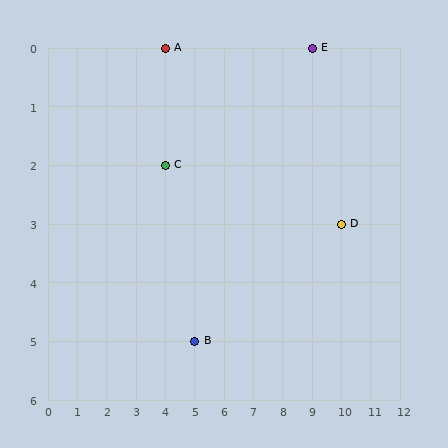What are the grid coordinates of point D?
Point D is at grid coordinates (10, 3).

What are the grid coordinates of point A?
Point A is at grid coordinates (4, 0).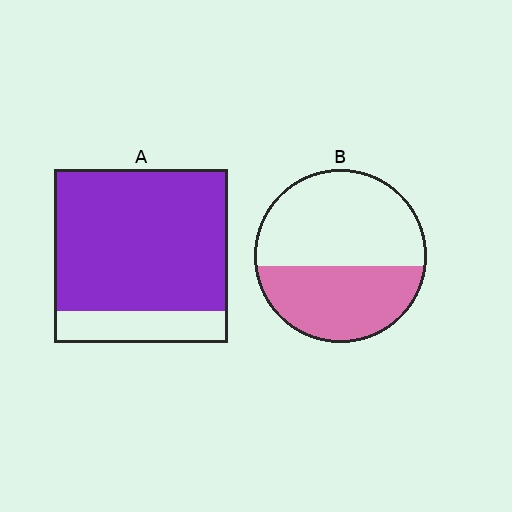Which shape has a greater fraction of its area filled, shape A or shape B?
Shape A.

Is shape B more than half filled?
No.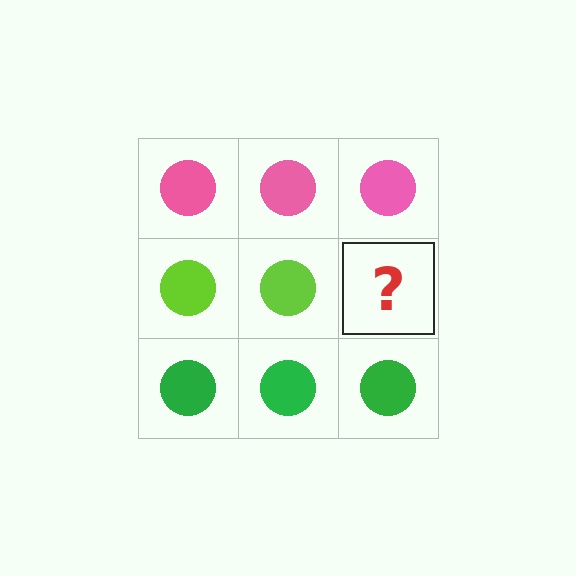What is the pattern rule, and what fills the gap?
The rule is that each row has a consistent color. The gap should be filled with a lime circle.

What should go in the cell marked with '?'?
The missing cell should contain a lime circle.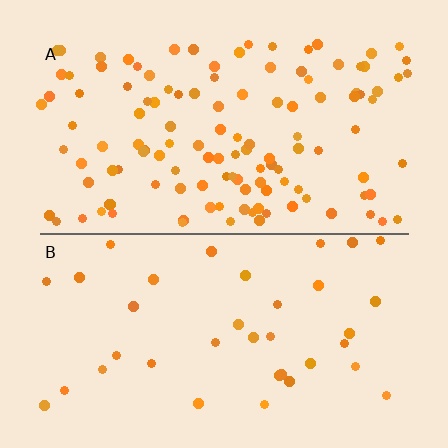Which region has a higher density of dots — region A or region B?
A (the top).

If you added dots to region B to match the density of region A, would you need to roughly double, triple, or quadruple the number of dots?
Approximately triple.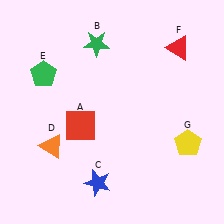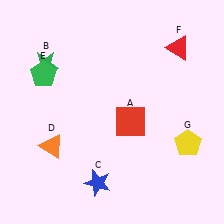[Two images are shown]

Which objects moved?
The objects that moved are: the red square (A), the green star (B).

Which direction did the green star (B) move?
The green star (B) moved left.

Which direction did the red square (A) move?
The red square (A) moved right.